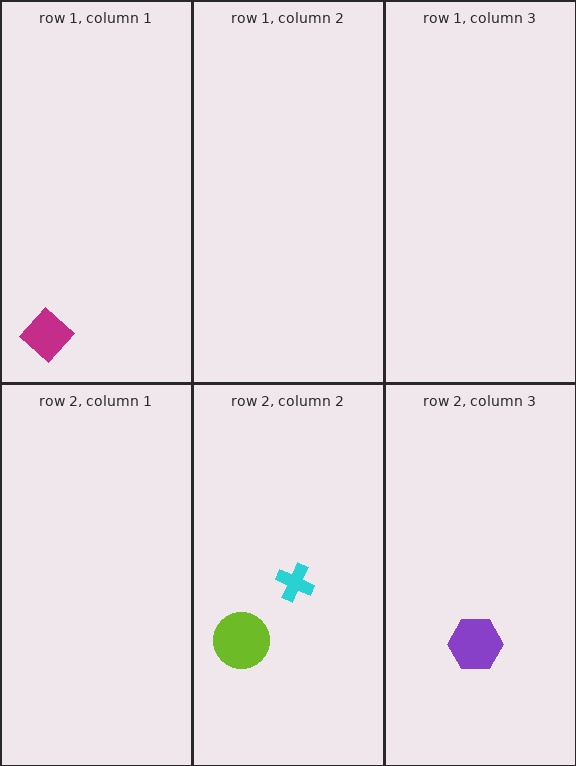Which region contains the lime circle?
The row 2, column 2 region.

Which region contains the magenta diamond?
The row 1, column 1 region.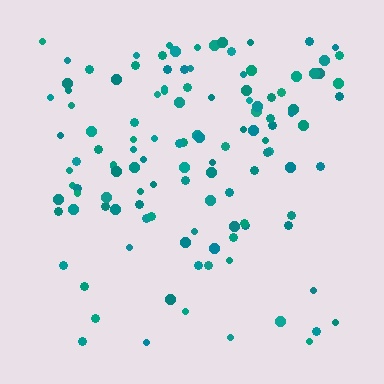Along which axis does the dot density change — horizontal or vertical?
Vertical.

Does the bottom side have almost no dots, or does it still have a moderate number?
Still a moderate number, just noticeably fewer than the top.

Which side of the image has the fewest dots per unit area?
The bottom.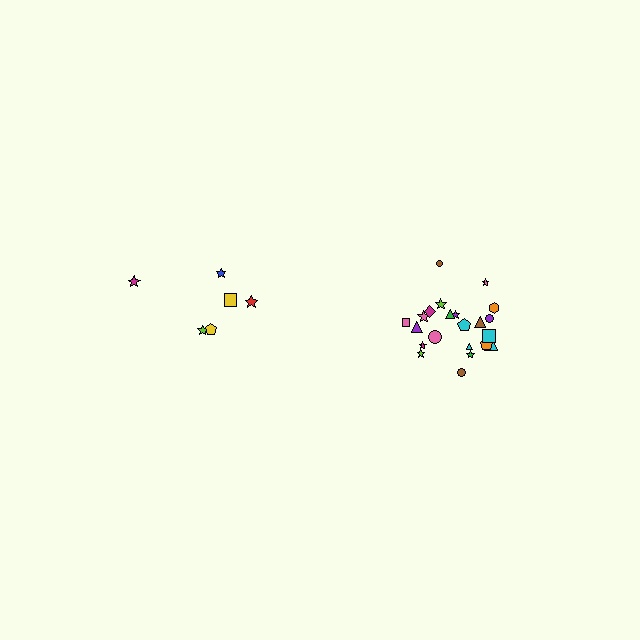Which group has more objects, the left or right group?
The right group.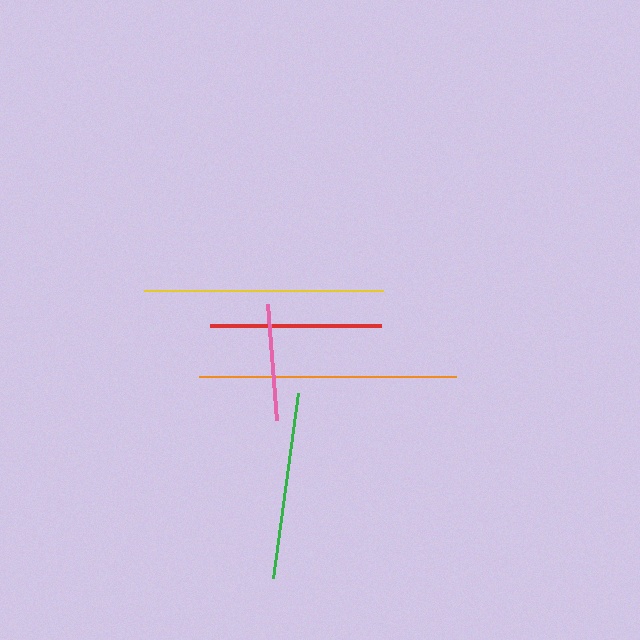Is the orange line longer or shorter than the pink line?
The orange line is longer than the pink line.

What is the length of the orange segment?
The orange segment is approximately 257 pixels long.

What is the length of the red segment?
The red segment is approximately 171 pixels long.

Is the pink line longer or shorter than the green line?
The green line is longer than the pink line.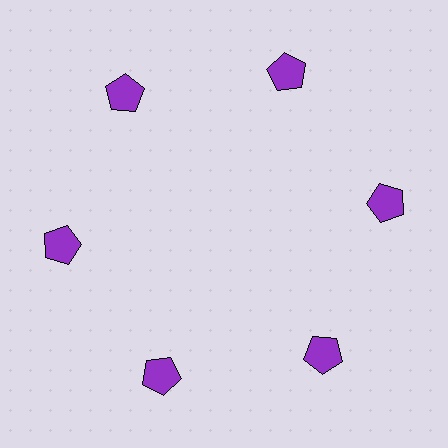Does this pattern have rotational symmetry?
Yes, this pattern has 6-fold rotational symmetry. It looks the same after rotating 60 degrees around the center.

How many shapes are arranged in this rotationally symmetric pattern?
There are 6 shapes, arranged in 6 groups of 1.